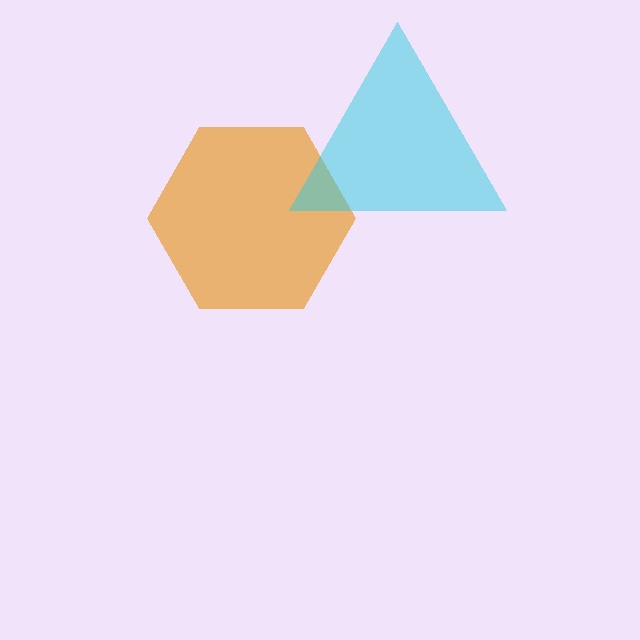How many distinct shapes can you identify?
There are 2 distinct shapes: an orange hexagon, a cyan triangle.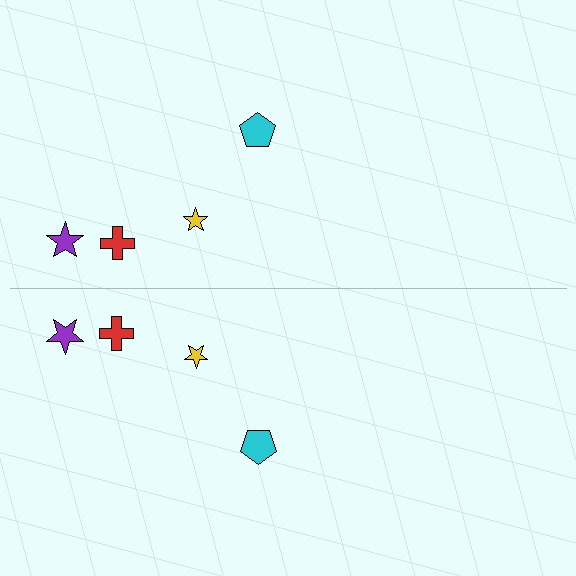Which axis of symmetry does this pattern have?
The pattern has a horizontal axis of symmetry running through the center of the image.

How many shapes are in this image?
There are 8 shapes in this image.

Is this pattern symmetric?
Yes, this pattern has bilateral (reflection) symmetry.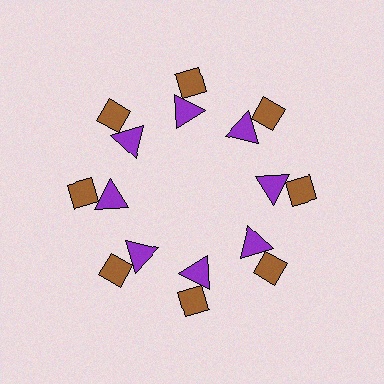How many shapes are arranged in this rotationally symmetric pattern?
There are 16 shapes, arranged in 8 groups of 2.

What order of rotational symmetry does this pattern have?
This pattern has 8-fold rotational symmetry.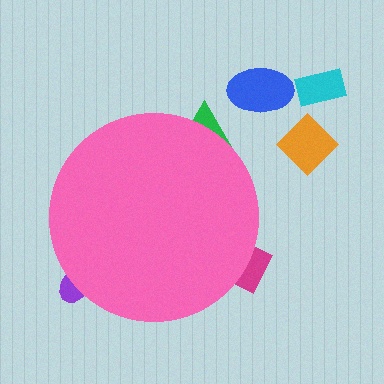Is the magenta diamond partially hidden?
Yes, the magenta diamond is partially hidden behind the pink circle.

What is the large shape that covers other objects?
A pink circle.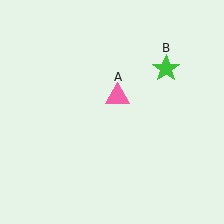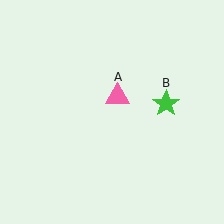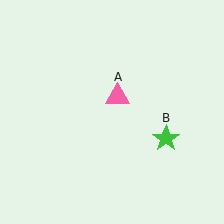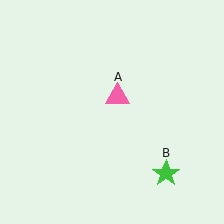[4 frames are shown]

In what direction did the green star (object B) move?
The green star (object B) moved down.